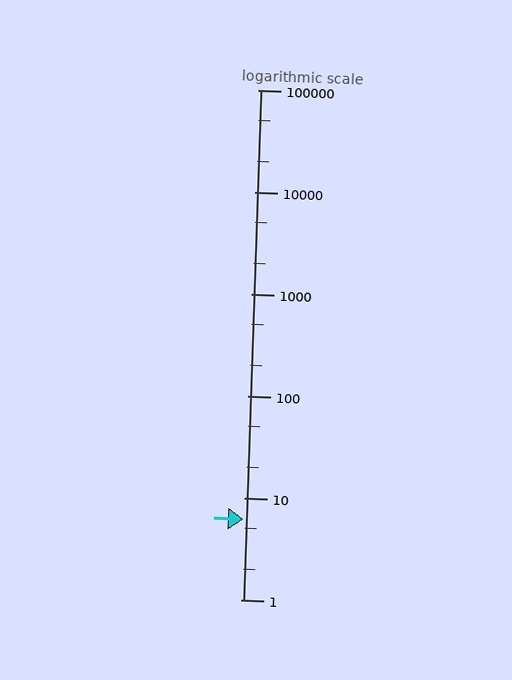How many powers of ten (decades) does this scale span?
The scale spans 5 decades, from 1 to 100000.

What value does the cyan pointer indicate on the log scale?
The pointer indicates approximately 6.2.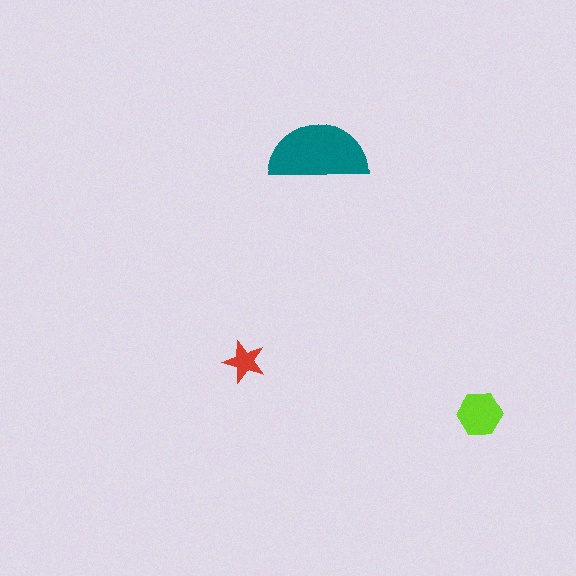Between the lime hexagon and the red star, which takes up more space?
The lime hexagon.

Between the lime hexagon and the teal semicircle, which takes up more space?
The teal semicircle.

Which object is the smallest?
The red star.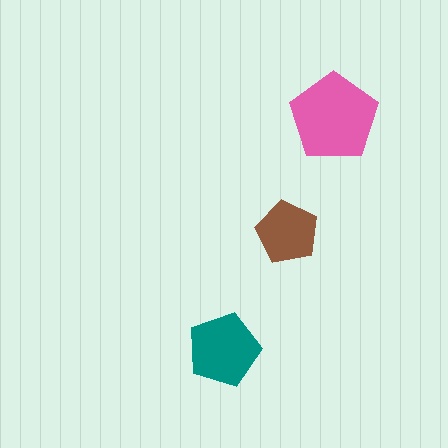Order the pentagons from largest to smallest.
the pink one, the teal one, the brown one.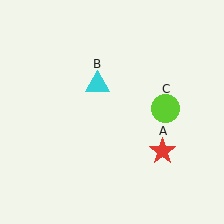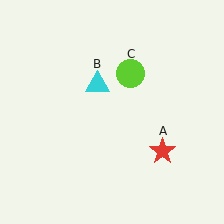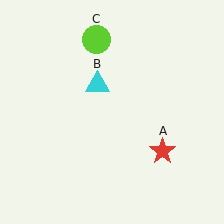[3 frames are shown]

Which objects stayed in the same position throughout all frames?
Red star (object A) and cyan triangle (object B) remained stationary.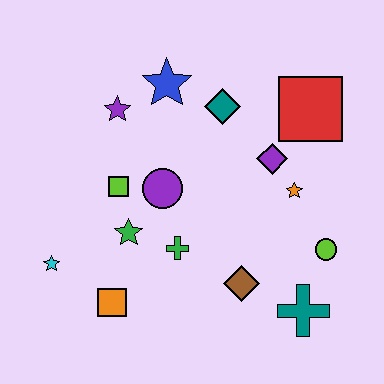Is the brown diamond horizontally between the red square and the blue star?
Yes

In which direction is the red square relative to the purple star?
The red square is to the right of the purple star.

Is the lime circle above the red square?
No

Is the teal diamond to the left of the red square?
Yes